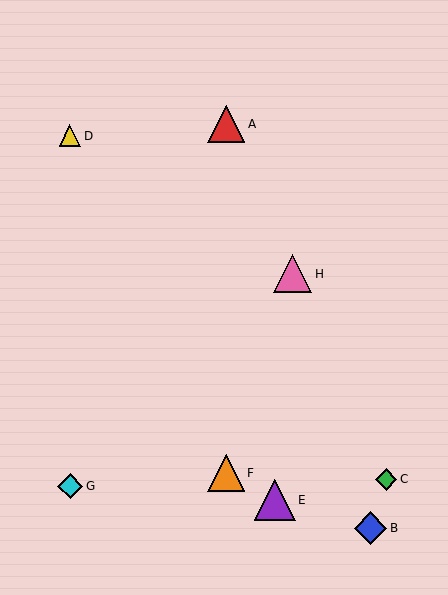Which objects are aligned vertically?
Objects A, F are aligned vertically.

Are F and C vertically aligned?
No, F is at x≈226 and C is at x≈386.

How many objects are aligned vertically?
2 objects (A, F) are aligned vertically.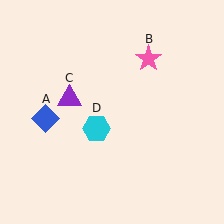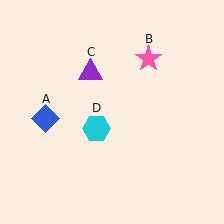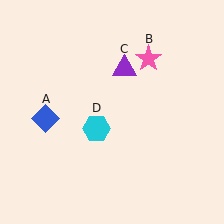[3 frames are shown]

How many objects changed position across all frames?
1 object changed position: purple triangle (object C).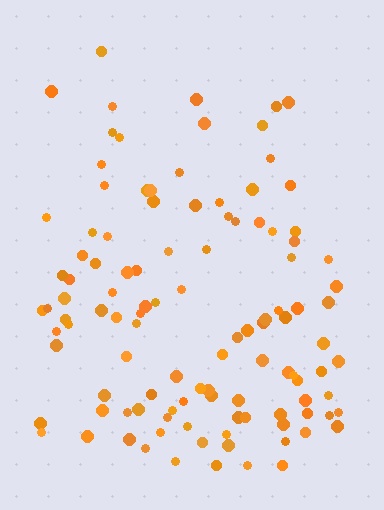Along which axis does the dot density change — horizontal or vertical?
Vertical.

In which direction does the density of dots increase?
From top to bottom, with the bottom side densest.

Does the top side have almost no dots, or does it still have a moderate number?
Still a moderate number, just noticeably fewer than the bottom.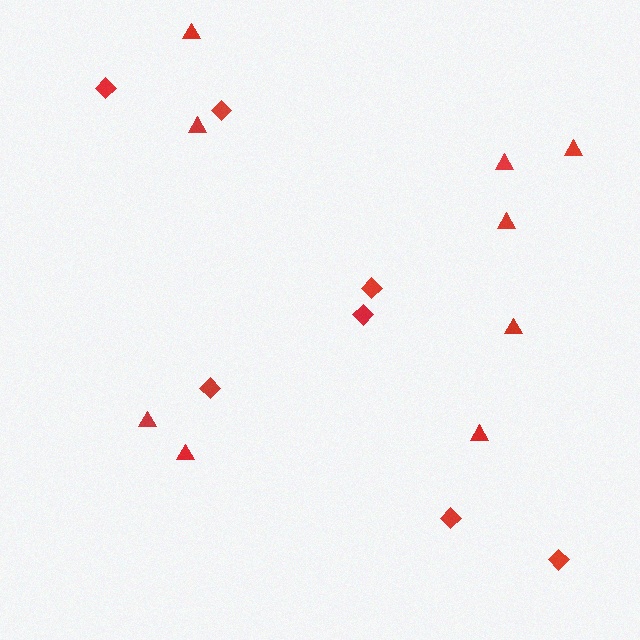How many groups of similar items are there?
There are 2 groups: one group of diamonds (7) and one group of triangles (9).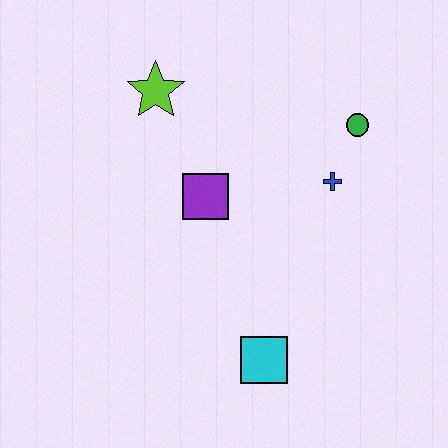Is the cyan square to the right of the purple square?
Yes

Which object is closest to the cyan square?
The purple square is closest to the cyan square.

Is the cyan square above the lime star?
No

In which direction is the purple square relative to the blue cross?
The purple square is to the left of the blue cross.